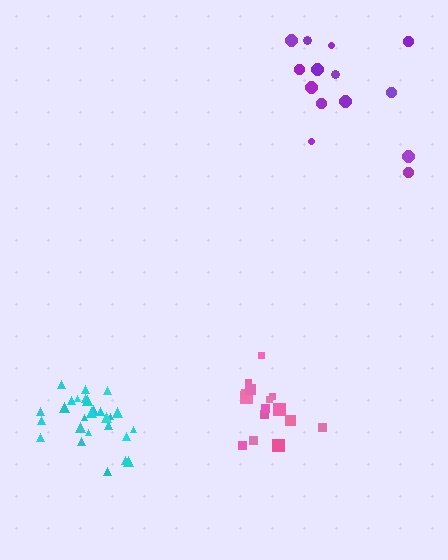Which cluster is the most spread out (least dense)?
Purple.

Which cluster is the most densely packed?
Cyan.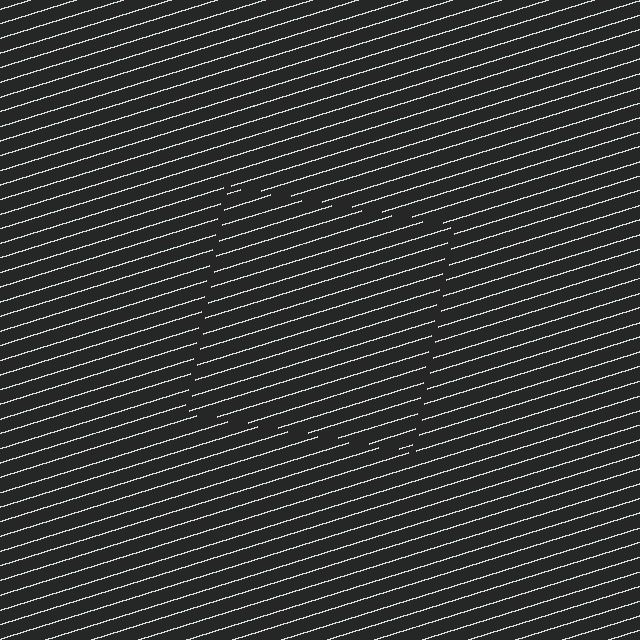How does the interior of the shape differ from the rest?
The interior of the shape contains the same grating, shifted by half a period — the contour is defined by the phase discontinuity where line-ends from the inner and outer gratings abut.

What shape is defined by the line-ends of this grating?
An illusory square. The interior of the shape contains the same grating, shifted by half a period — the contour is defined by the phase discontinuity where line-ends from the inner and outer gratings abut.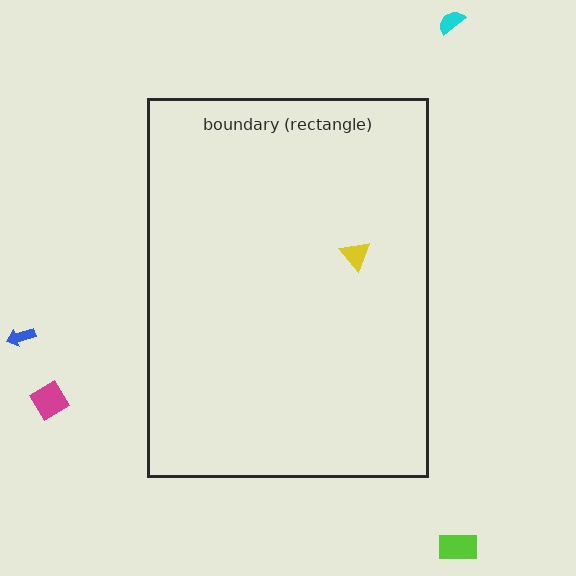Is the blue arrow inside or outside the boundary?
Outside.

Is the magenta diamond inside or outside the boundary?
Outside.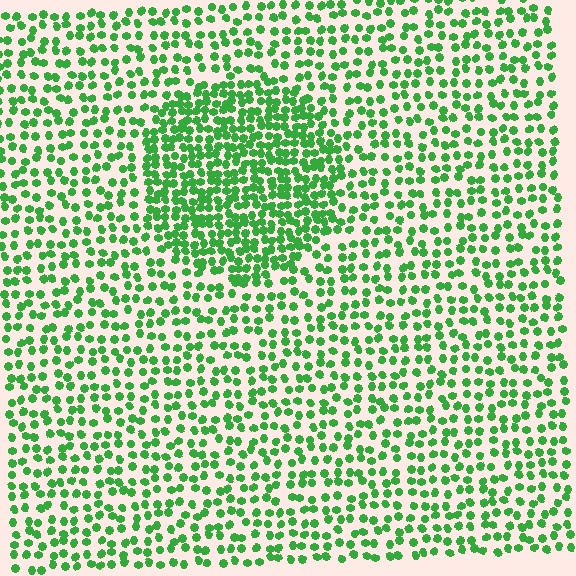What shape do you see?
I see a circle.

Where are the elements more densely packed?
The elements are more densely packed inside the circle boundary.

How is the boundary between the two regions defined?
The boundary is defined by a change in element density (approximately 1.9x ratio). All elements are the same color, size, and shape.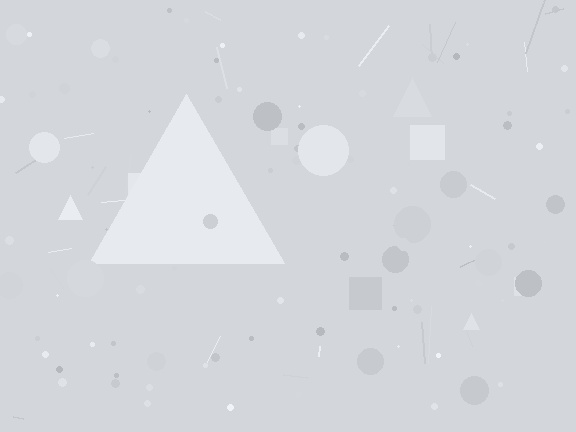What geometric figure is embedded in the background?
A triangle is embedded in the background.